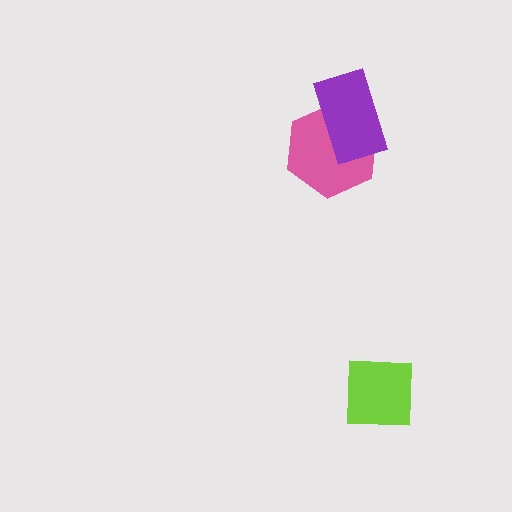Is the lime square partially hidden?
No, no other shape covers it.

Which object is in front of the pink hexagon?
The purple rectangle is in front of the pink hexagon.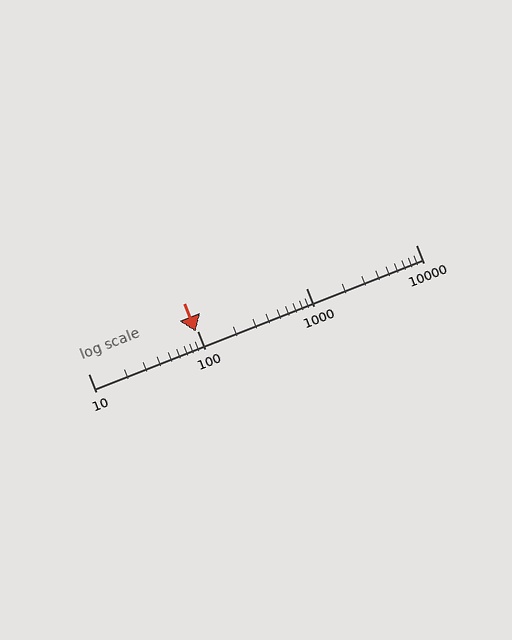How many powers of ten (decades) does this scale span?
The scale spans 3 decades, from 10 to 10000.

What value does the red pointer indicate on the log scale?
The pointer indicates approximately 97.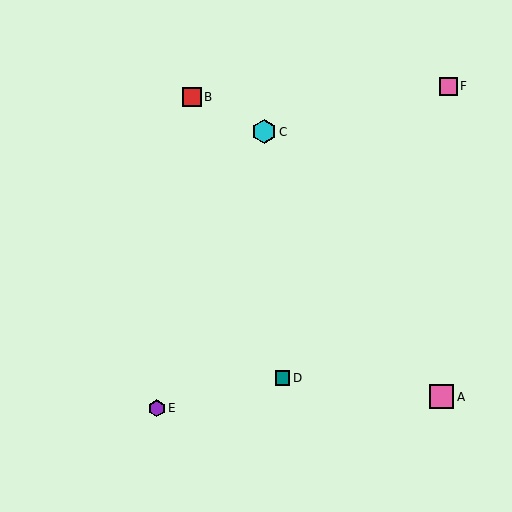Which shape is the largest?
The cyan hexagon (labeled C) is the largest.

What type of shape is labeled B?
Shape B is a red square.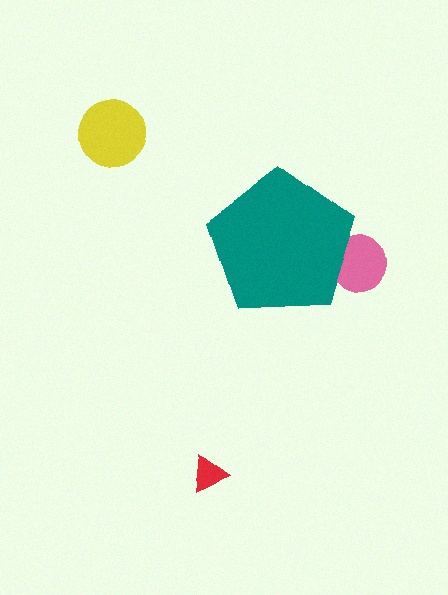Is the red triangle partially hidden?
No, the red triangle is fully visible.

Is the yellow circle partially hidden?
No, the yellow circle is fully visible.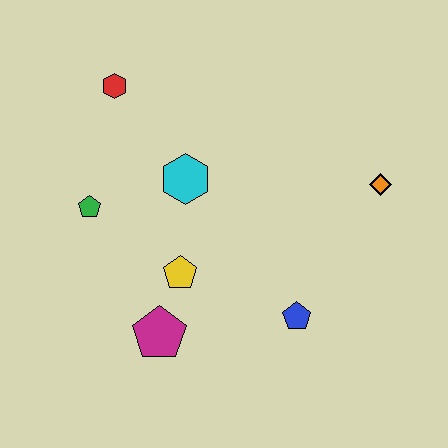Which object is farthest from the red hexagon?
The blue pentagon is farthest from the red hexagon.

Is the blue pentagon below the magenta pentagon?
No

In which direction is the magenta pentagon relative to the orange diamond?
The magenta pentagon is to the left of the orange diamond.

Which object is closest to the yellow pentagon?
The magenta pentagon is closest to the yellow pentagon.